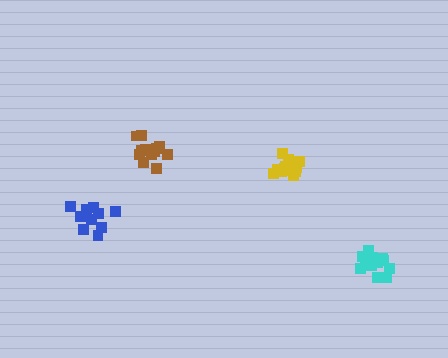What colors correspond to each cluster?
The clusters are colored: yellow, blue, brown, cyan.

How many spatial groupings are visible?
There are 4 spatial groupings.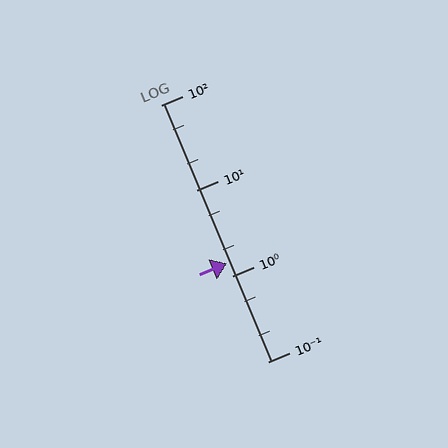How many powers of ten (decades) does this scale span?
The scale spans 3 decades, from 0.1 to 100.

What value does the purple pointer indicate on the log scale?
The pointer indicates approximately 1.4.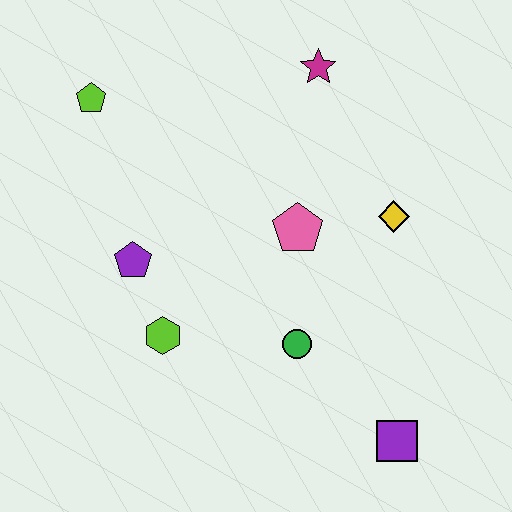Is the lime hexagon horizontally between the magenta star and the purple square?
No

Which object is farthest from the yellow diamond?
The lime pentagon is farthest from the yellow diamond.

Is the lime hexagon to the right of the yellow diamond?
No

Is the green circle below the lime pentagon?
Yes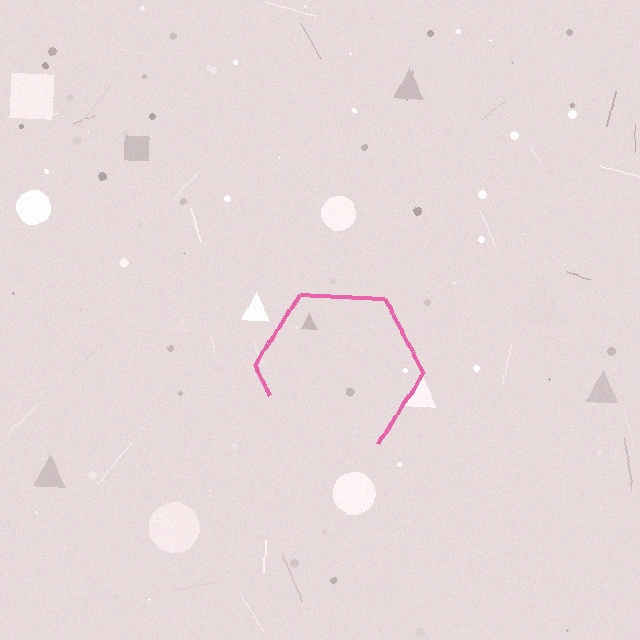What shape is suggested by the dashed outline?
The dashed outline suggests a hexagon.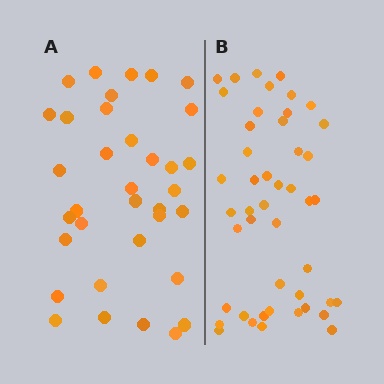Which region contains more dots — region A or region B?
Region B (the right region) has more dots.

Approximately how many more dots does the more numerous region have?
Region B has roughly 12 or so more dots than region A.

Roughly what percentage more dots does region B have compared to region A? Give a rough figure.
About 30% more.